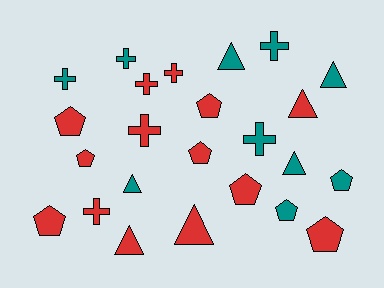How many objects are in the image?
There are 24 objects.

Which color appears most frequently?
Red, with 14 objects.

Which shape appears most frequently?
Pentagon, with 9 objects.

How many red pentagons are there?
There are 7 red pentagons.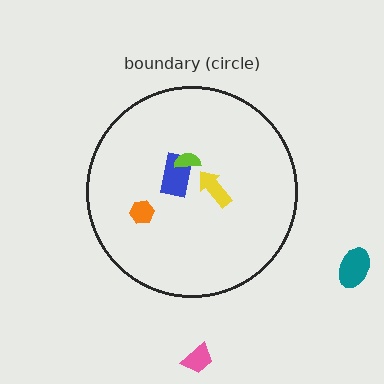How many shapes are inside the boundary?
4 inside, 2 outside.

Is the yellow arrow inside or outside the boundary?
Inside.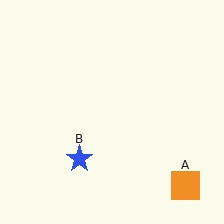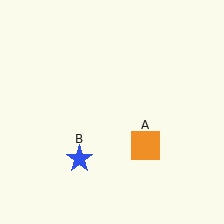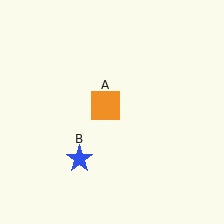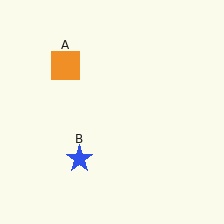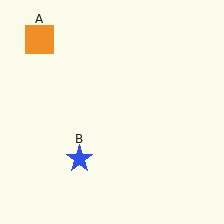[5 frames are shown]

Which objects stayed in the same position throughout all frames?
Blue star (object B) remained stationary.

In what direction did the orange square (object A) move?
The orange square (object A) moved up and to the left.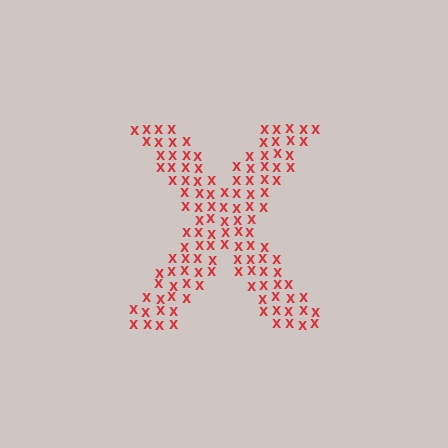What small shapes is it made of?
It is made of small letter X's.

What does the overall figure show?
The overall figure shows the letter X.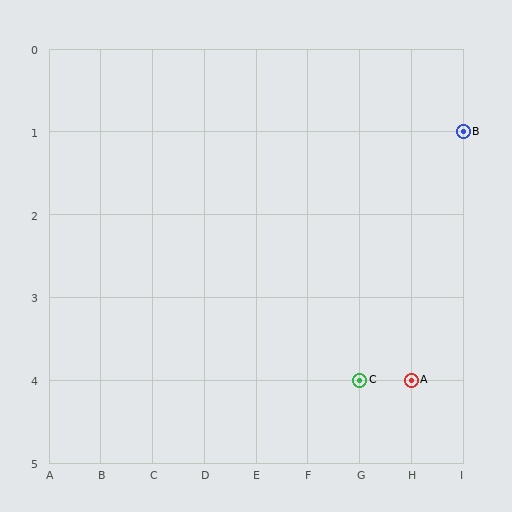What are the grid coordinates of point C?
Point C is at grid coordinates (G, 4).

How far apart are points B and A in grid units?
Points B and A are 1 column and 3 rows apart (about 3.2 grid units diagonally).